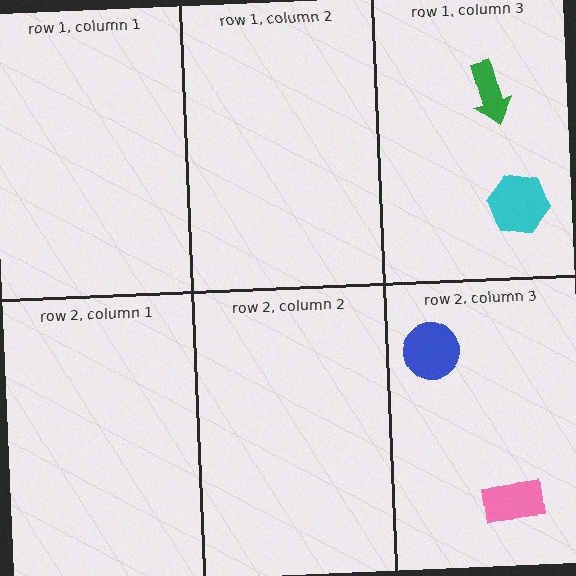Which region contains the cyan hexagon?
The row 1, column 3 region.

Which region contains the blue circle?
The row 2, column 3 region.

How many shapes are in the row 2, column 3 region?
2.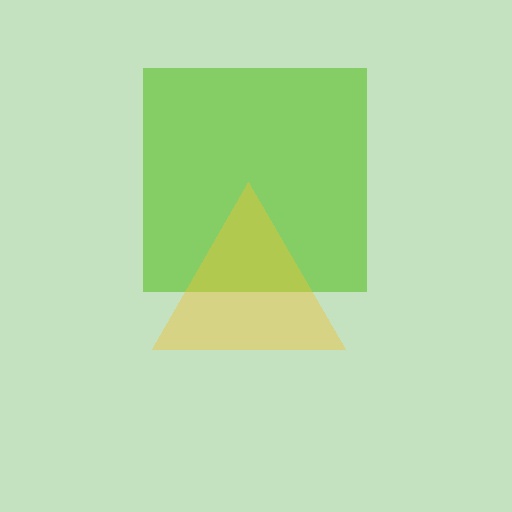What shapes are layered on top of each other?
The layered shapes are: a lime square, a yellow triangle.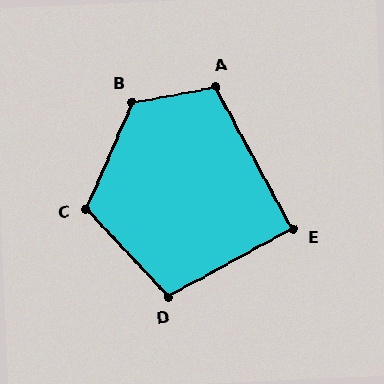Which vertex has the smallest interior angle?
E, at approximately 90 degrees.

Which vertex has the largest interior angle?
B, at approximately 124 degrees.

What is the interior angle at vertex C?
Approximately 113 degrees (obtuse).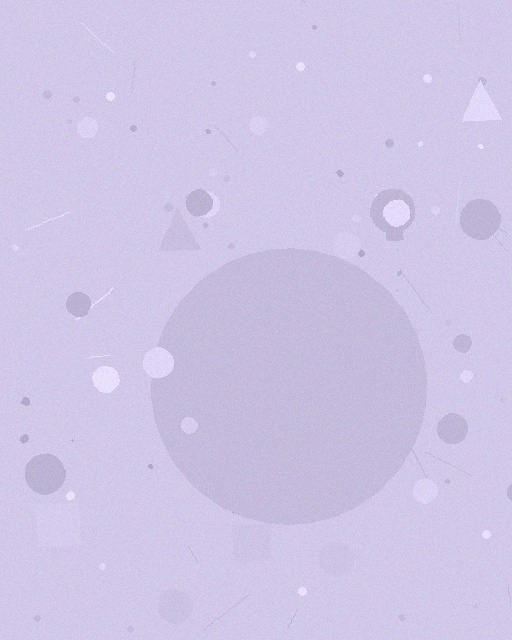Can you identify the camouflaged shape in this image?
The camouflaged shape is a circle.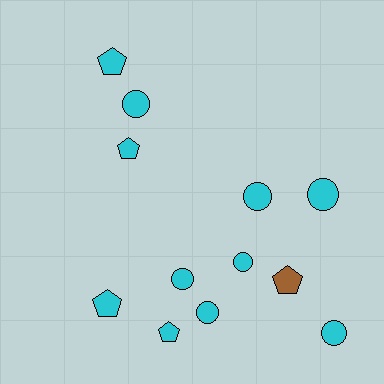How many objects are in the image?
There are 12 objects.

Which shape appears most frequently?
Circle, with 7 objects.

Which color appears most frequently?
Cyan, with 11 objects.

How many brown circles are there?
There are no brown circles.